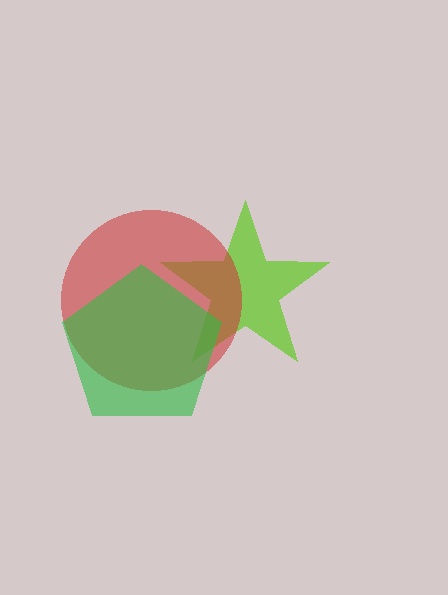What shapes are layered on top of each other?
The layered shapes are: a lime star, a red circle, a green pentagon.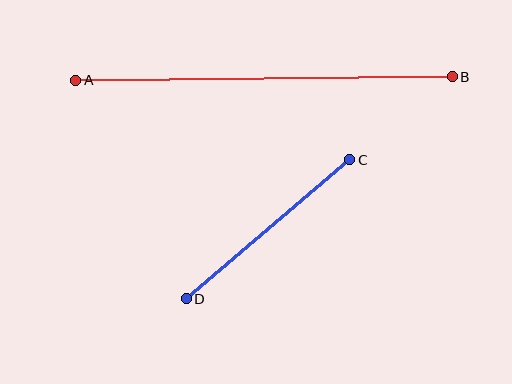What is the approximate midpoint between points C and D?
The midpoint is at approximately (268, 229) pixels.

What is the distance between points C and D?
The distance is approximately 215 pixels.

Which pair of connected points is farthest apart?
Points A and B are farthest apart.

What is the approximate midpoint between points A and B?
The midpoint is at approximately (264, 79) pixels.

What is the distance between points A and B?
The distance is approximately 377 pixels.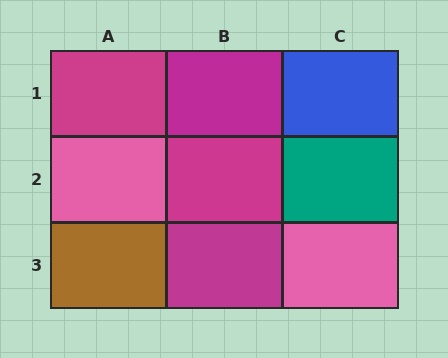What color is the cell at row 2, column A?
Pink.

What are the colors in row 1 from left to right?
Magenta, magenta, blue.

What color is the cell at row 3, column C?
Pink.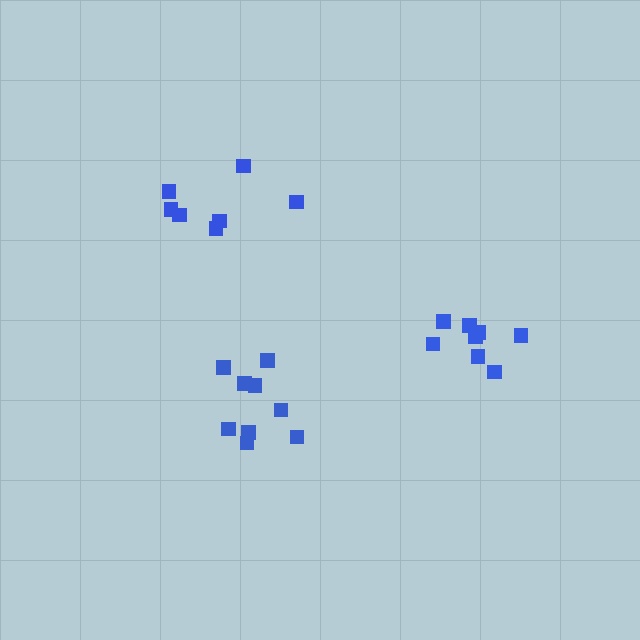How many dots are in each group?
Group 1: 9 dots, Group 2: 7 dots, Group 3: 8 dots (24 total).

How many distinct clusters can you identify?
There are 3 distinct clusters.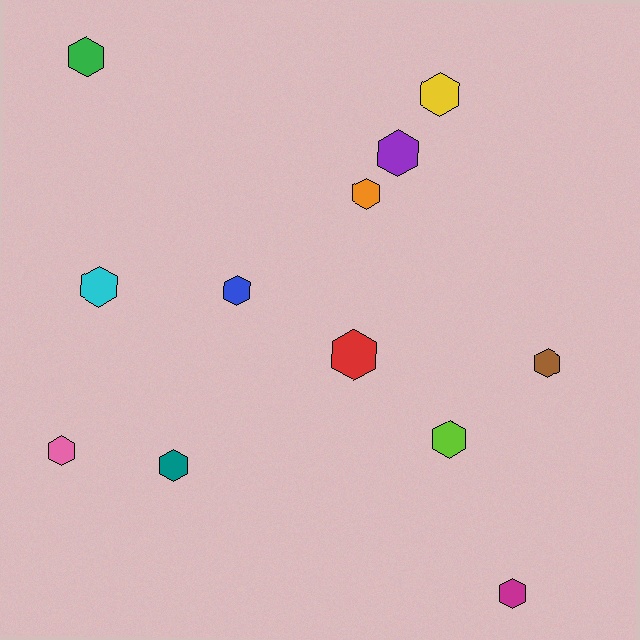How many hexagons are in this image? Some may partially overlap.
There are 12 hexagons.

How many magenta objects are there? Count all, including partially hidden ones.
There is 1 magenta object.